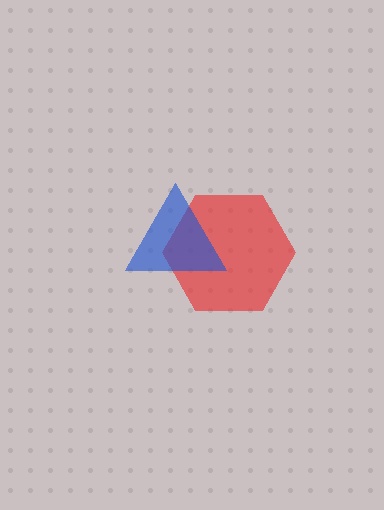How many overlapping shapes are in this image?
There are 2 overlapping shapes in the image.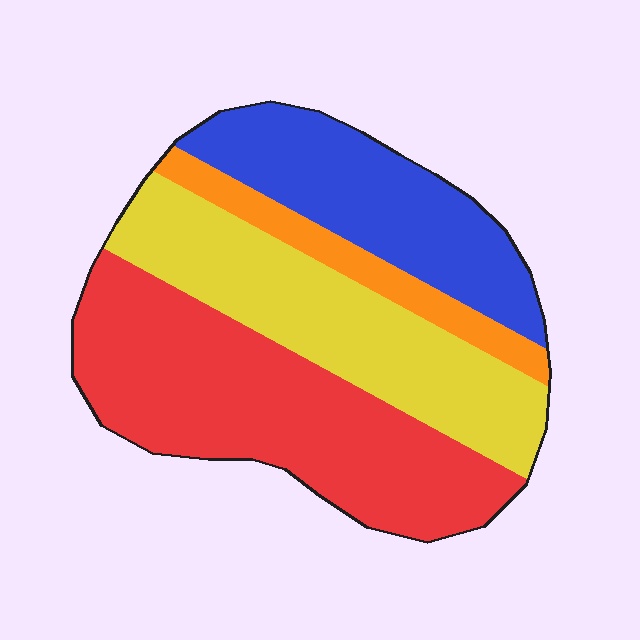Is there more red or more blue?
Red.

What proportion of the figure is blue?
Blue covers roughly 25% of the figure.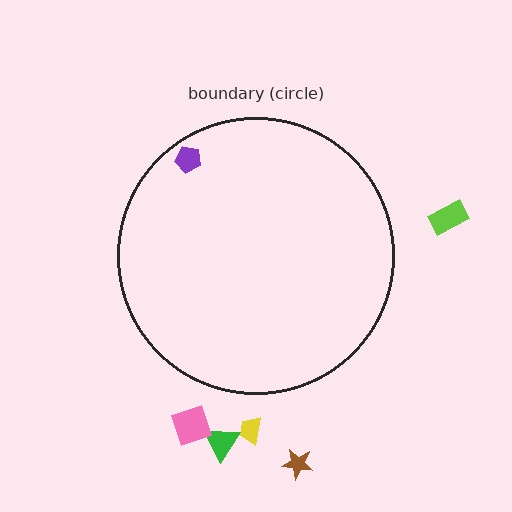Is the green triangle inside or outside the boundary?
Outside.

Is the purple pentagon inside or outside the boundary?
Inside.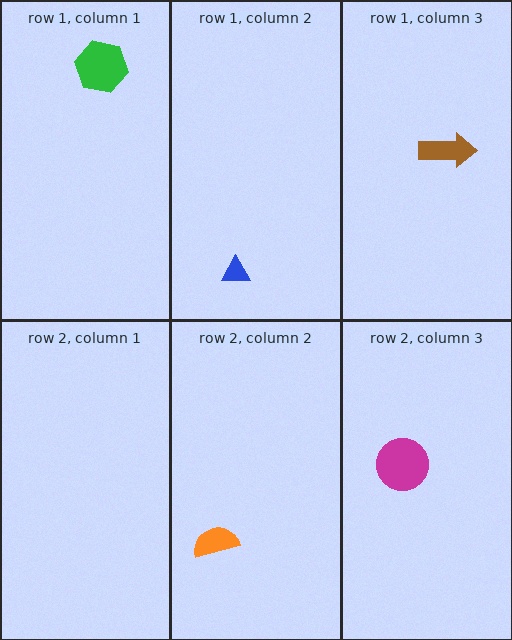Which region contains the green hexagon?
The row 1, column 1 region.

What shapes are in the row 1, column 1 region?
The green hexagon.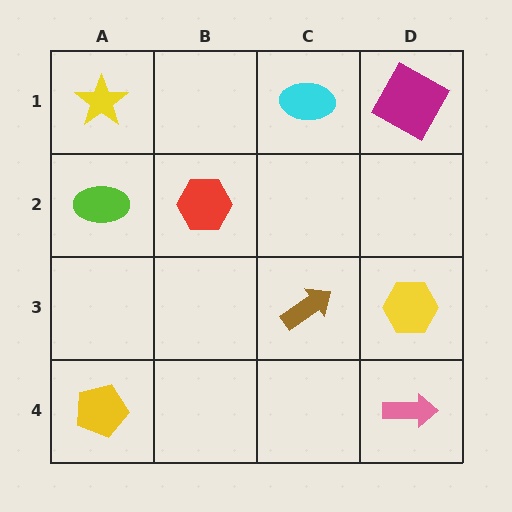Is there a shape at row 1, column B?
No, that cell is empty.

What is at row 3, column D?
A yellow hexagon.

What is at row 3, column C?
A brown arrow.